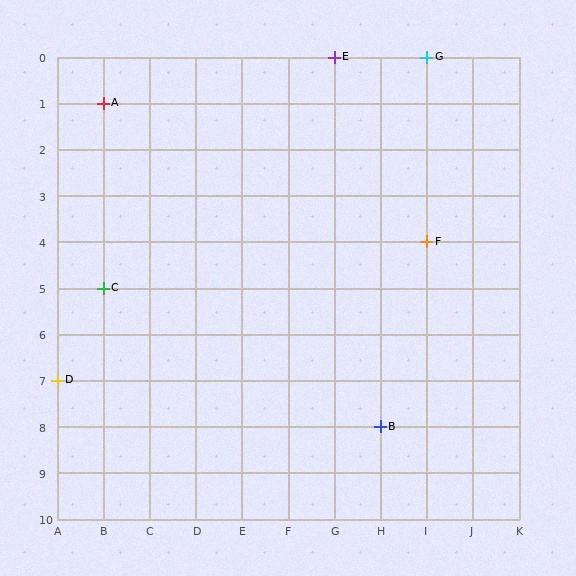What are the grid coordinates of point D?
Point D is at grid coordinates (A, 7).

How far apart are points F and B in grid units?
Points F and B are 1 column and 4 rows apart (about 4.1 grid units diagonally).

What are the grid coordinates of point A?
Point A is at grid coordinates (B, 1).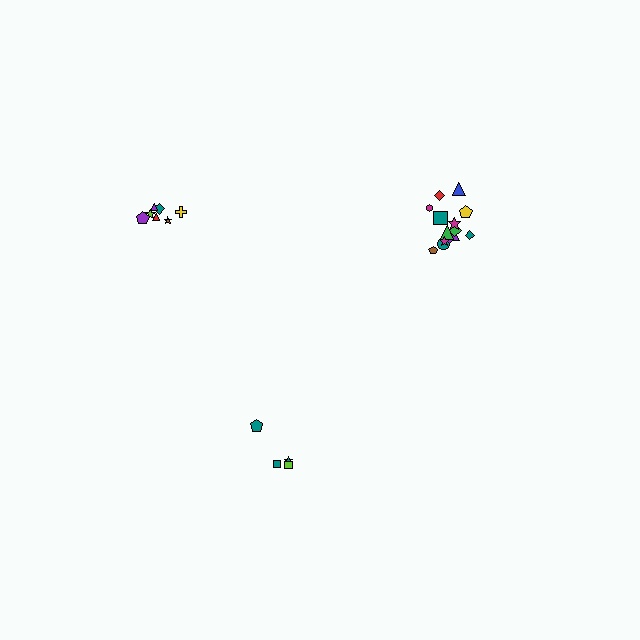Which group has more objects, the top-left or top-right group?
The top-right group.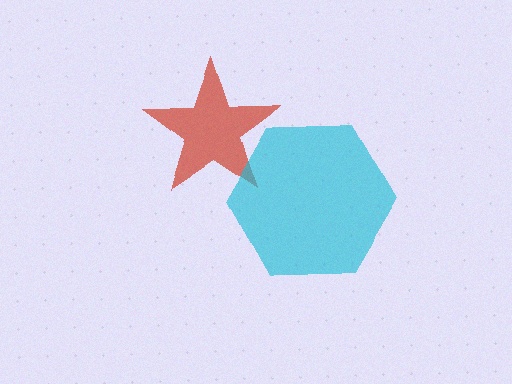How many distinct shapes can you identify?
There are 2 distinct shapes: a red star, a cyan hexagon.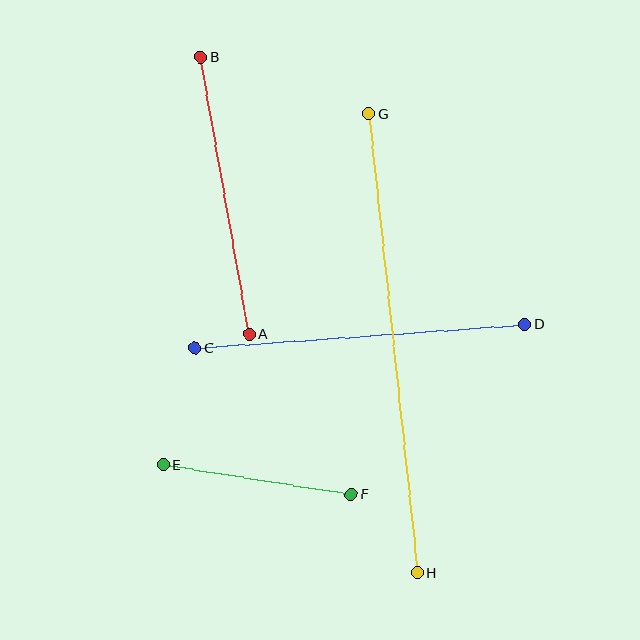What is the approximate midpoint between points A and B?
The midpoint is at approximately (225, 195) pixels.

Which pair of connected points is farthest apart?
Points G and H are farthest apart.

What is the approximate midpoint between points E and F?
The midpoint is at approximately (257, 479) pixels.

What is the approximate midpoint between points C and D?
The midpoint is at approximately (360, 336) pixels.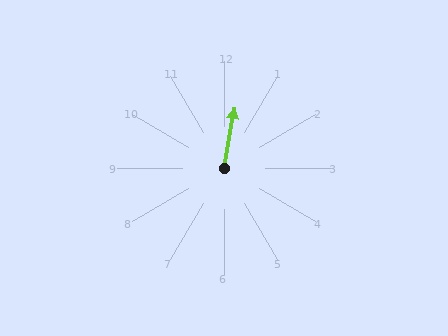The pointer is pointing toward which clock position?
Roughly 12 o'clock.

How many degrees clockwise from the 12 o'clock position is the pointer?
Approximately 10 degrees.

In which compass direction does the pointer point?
North.